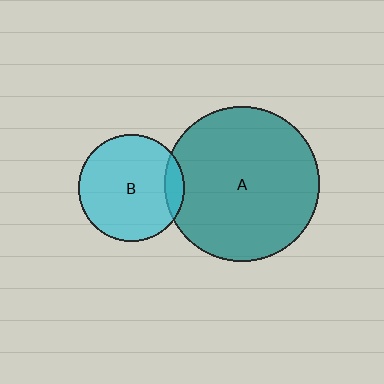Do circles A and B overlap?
Yes.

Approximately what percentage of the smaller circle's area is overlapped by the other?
Approximately 10%.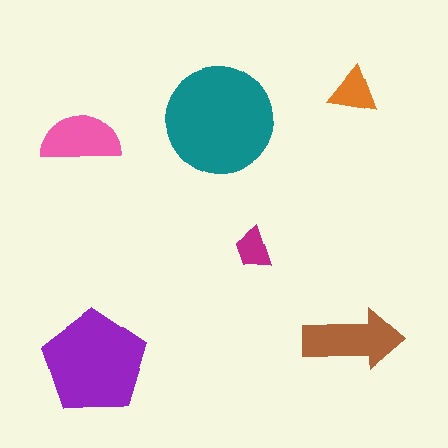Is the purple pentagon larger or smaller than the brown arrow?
Larger.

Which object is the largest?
The teal circle.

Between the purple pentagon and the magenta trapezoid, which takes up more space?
The purple pentagon.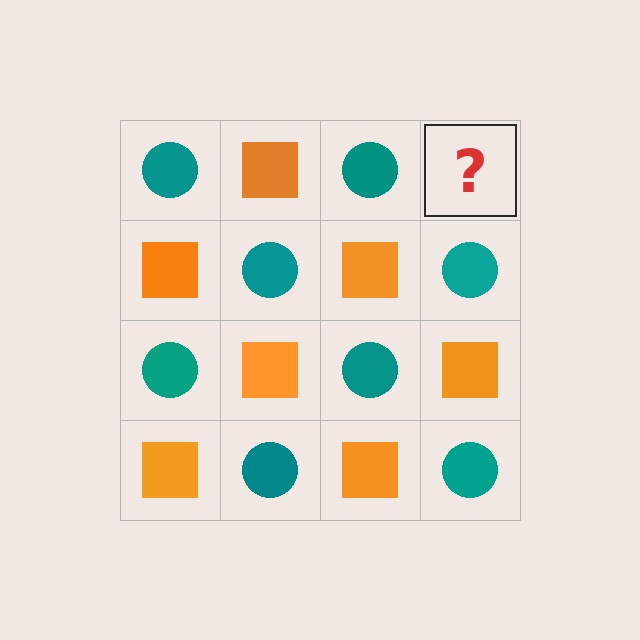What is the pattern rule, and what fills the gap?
The rule is that it alternates teal circle and orange square in a checkerboard pattern. The gap should be filled with an orange square.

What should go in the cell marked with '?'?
The missing cell should contain an orange square.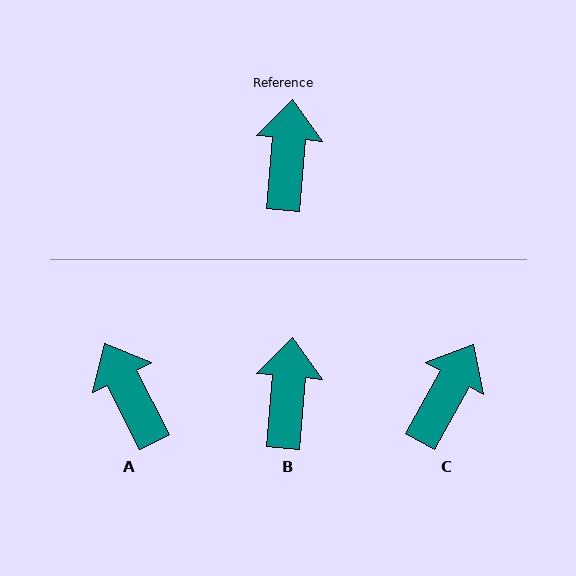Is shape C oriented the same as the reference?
No, it is off by about 24 degrees.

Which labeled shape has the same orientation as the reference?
B.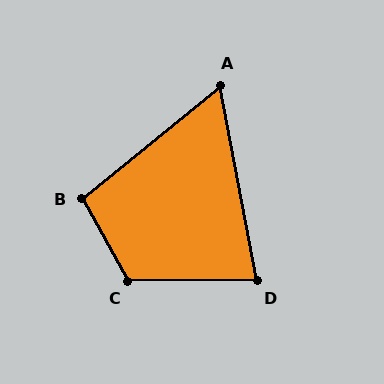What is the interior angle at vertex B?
Approximately 100 degrees (obtuse).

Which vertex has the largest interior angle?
C, at approximately 119 degrees.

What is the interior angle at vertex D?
Approximately 80 degrees (acute).